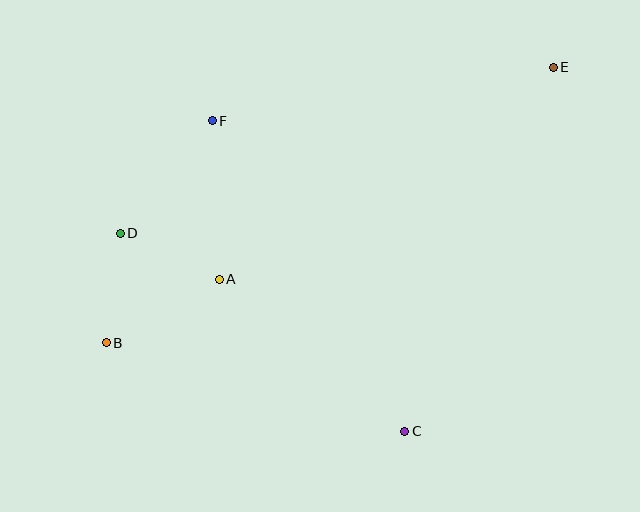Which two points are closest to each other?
Points A and D are closest to each other.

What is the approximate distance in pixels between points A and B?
The distance between A and B is approximately 130 pixels.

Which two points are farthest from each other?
Points B and E are farthest from each other.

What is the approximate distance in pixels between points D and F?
The distance between D and F is approximately 145 pixels.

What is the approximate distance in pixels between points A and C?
The distance between A and C is approximately 240 pixels.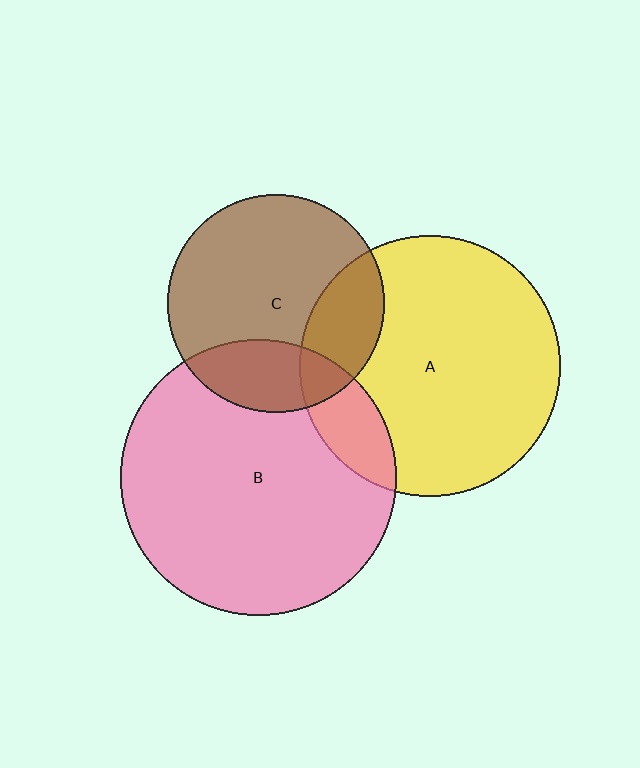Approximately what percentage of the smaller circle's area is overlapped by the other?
Approximately 25%.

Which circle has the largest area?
Circle B (pink).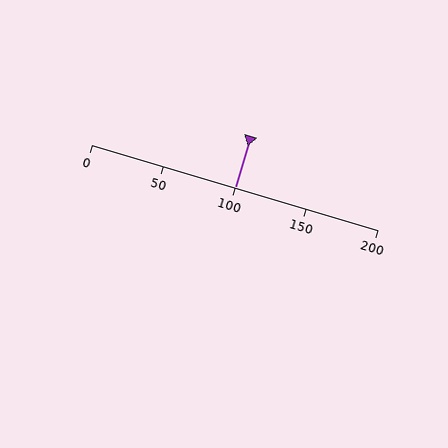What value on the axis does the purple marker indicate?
The marker indicates approximately 100.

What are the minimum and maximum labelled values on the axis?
The axis runs from 0 to 200.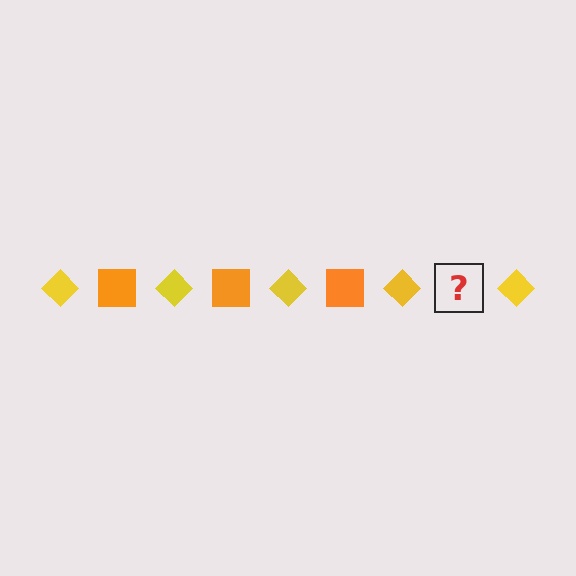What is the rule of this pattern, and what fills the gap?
The rule is that the pattern alternates between yellow diamond and orange square. The gap should be filled with an orange square.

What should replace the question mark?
The question mark should be replaced with an orange square.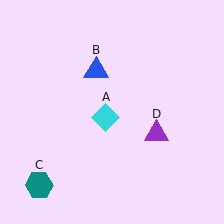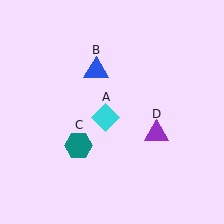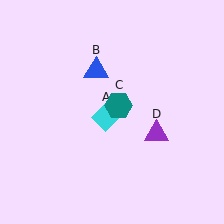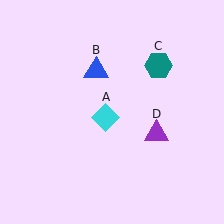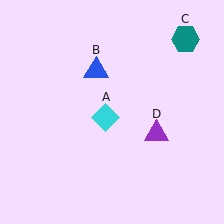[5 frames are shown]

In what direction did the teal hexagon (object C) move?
The teal hexagon (object C) moved up and to the right.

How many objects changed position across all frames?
1 object changed position: teal hexagon (object C).